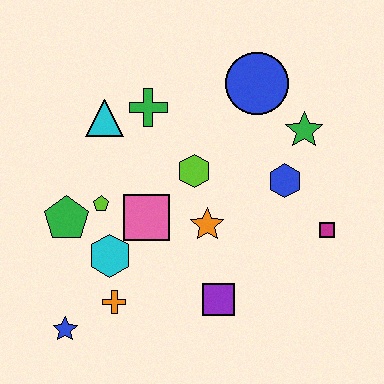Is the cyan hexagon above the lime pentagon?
No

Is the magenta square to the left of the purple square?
No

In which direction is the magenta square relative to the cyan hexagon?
The magenta square is to the right of the cyan hexagon.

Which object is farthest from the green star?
The blue star is farthest from the green star.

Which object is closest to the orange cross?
The cyan hexagon is closest to the orange cross.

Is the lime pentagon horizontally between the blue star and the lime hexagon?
Yes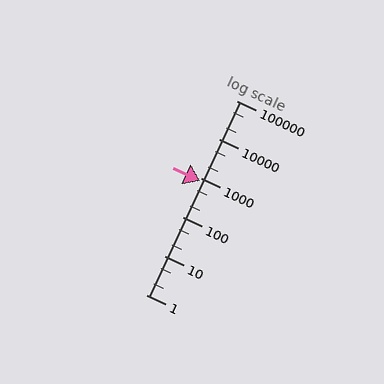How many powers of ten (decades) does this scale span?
The scale spans 5 decades, from 1 to 100000.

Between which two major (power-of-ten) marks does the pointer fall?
The pointer is between 100 and 1000.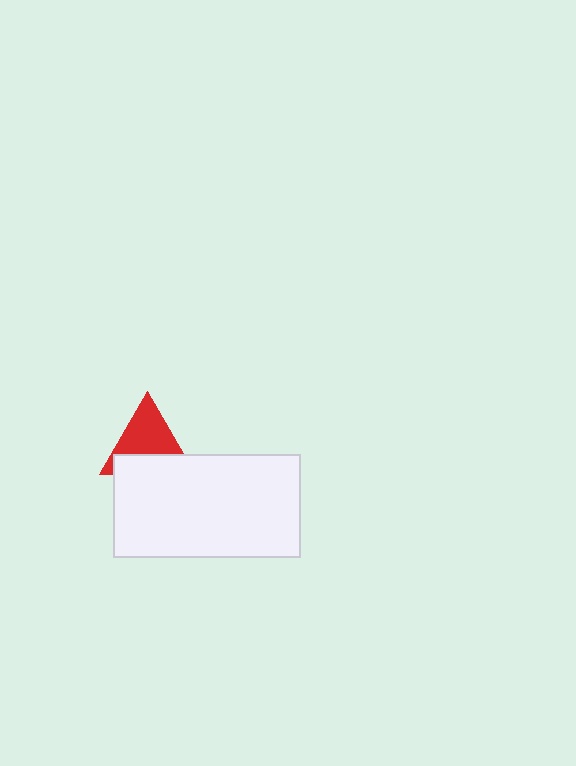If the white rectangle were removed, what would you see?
You would see the complete red triangle.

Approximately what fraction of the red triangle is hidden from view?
Roughly 40% of the red triangle is hidden behind the white rectangle.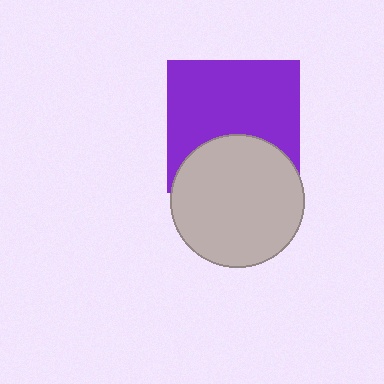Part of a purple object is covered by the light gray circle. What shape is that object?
It is a square.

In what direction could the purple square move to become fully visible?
The purple square could move up. That would shift it out from behind the light gray circle entirely.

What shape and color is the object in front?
The object in front is a light gray circle.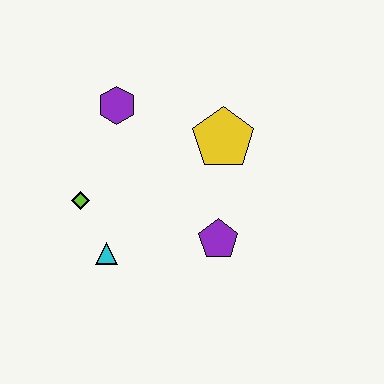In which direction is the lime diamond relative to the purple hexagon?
The lime diamond is below the purple hexagon.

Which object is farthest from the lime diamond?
The yellow pentagon is farthest from the lime diamond.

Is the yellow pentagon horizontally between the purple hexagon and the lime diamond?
No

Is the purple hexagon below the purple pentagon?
No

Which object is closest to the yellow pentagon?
The purple pentagon is closest to the yellow pentagon.